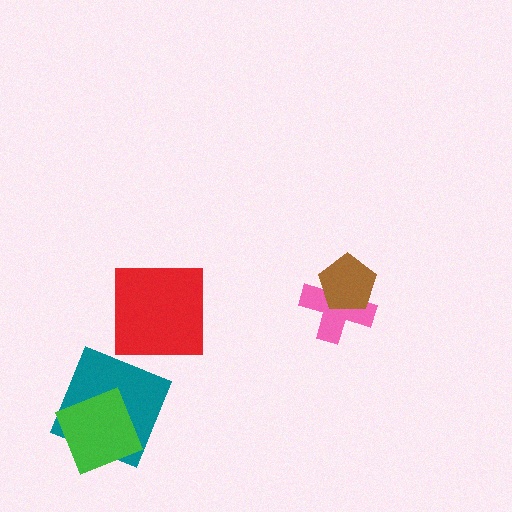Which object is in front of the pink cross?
The brown pentagon is in front of the pink cross.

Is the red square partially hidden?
No, no other shape covers it.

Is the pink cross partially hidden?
Yes, it is partially covered by another shape.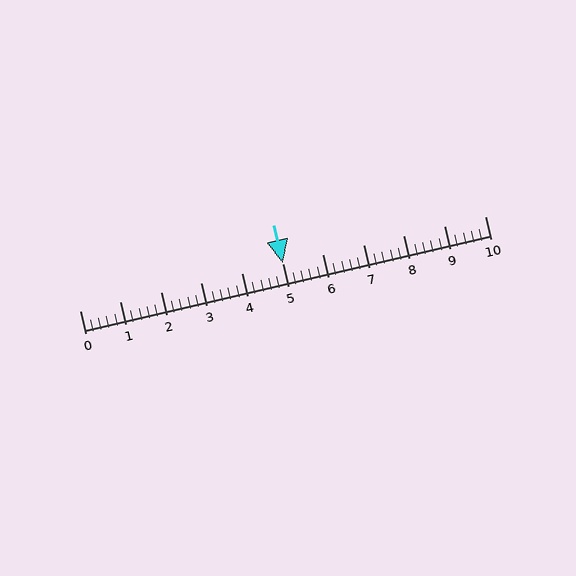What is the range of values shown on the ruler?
The ruler shows values from 0 to 10.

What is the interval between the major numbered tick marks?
The major tick marks are spaced 1 units apart.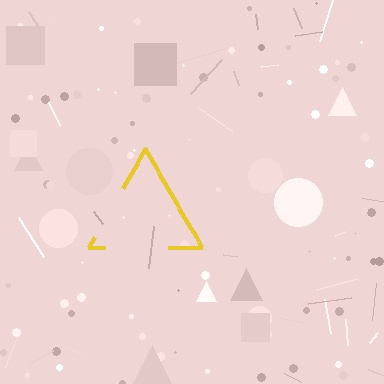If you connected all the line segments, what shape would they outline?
They would outline a triangle.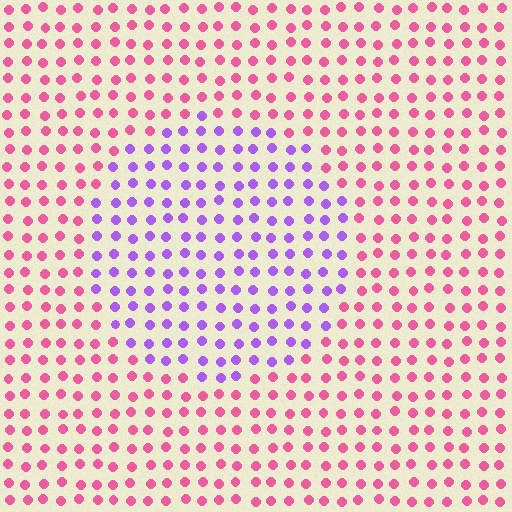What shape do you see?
I see a circle.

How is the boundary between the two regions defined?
The boundary is defined purely by a slight shift in hue (about 59 degrees). Spacing, size, and orientation are identical on both sides.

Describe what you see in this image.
The image is filled with small pink elements in a uniform arrangement. A circle-shaped region is visible where the elements are tinted to a slightly different hue, forming a subtle color boundary.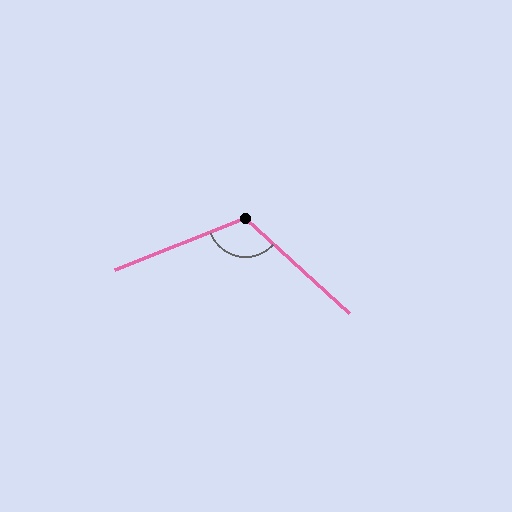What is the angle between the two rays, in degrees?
Approximately 116 degrees.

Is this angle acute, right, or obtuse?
It is obtuse.